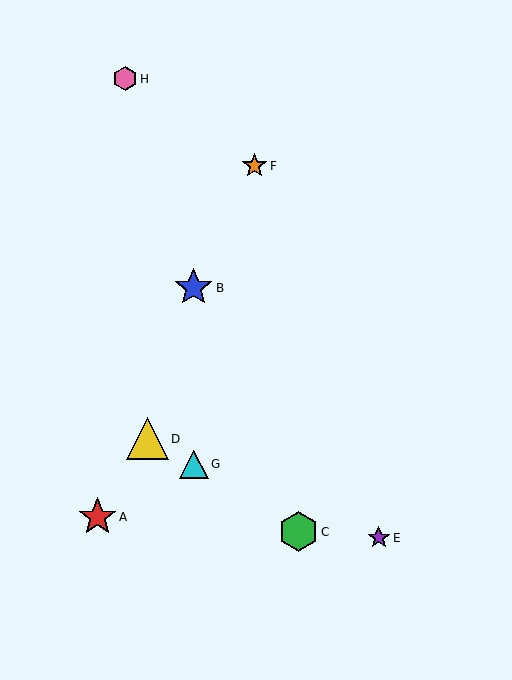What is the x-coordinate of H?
Object H is at x≈125.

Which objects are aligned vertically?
Objects B, G are aligned vertically.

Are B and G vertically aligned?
Yes, both are at x≈194.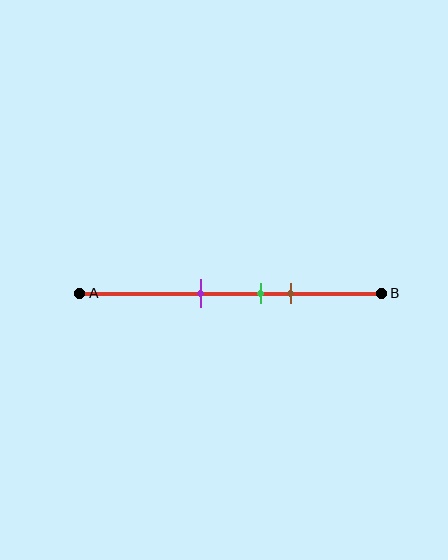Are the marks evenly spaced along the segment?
Yes, the marks are approximately evenly spaced.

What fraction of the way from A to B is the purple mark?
The purple mark is approximately 40% (0.4) of the way from A to B.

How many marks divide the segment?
There are 3 marks dividing the segment.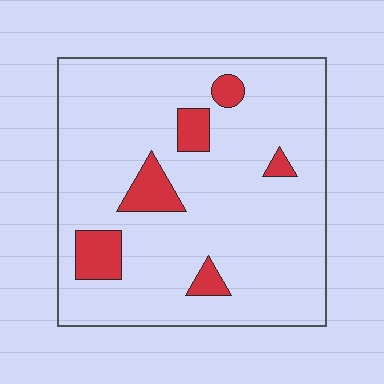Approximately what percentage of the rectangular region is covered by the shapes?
Approximately 10%.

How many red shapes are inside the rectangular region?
6.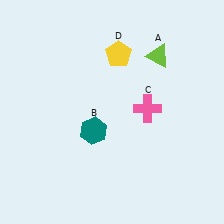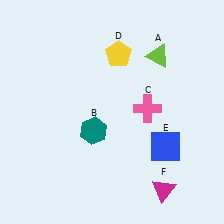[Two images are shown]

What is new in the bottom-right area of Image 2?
A blue square (E) was added in the bottom-right area of Image 2.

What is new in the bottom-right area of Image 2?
A magenta triangle (F) was added in the bottom-right area of Image 2.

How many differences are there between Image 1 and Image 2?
There are 2 differences between the two images.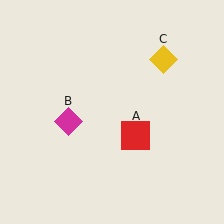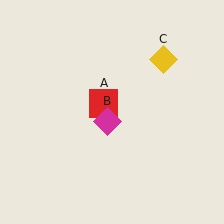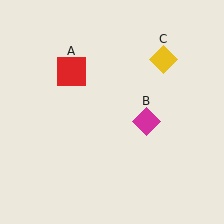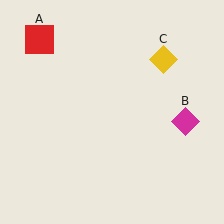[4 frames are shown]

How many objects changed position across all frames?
2 objects changed position: red square (object A), magenta diamond (object B).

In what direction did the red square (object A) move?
The red square (object A) moved up and to the left.